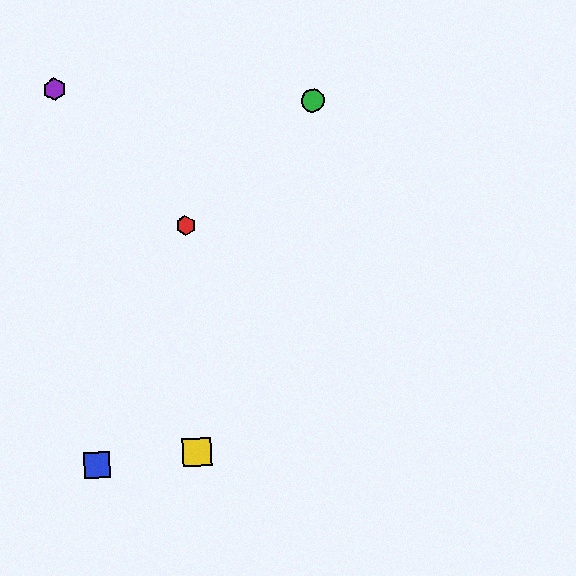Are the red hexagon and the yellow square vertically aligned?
Yes, both are at x≈186.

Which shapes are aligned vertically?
The red hexagon, the yellow square are aligned vertically.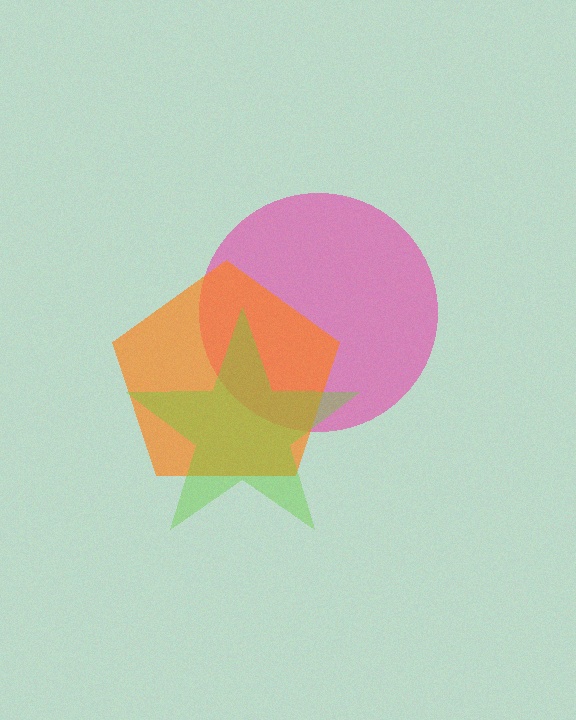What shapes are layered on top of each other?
The layered shapes are: a pink circle, an orange pentagon, a lime star.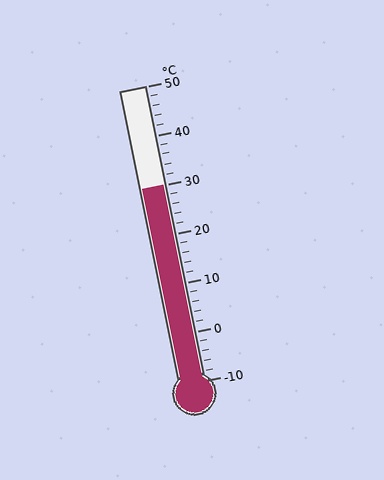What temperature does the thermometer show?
The thermometer shows approximately 30°C.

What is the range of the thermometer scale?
The thermometer scale ranges from -10°C to 50°C.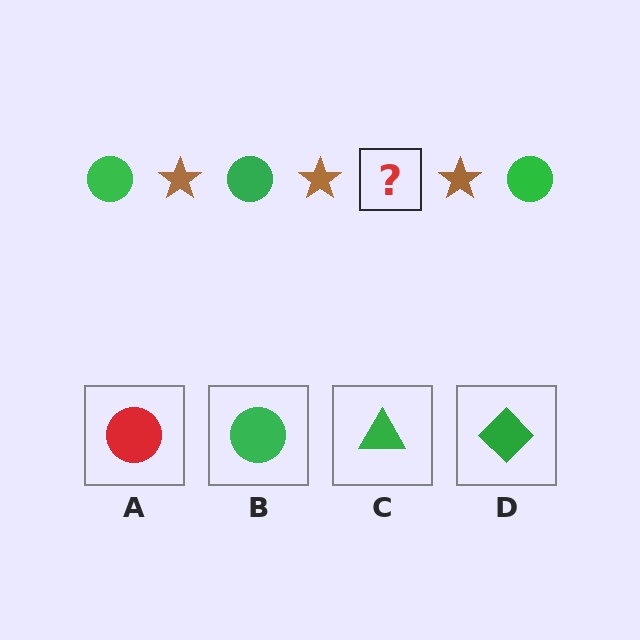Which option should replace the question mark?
Option B.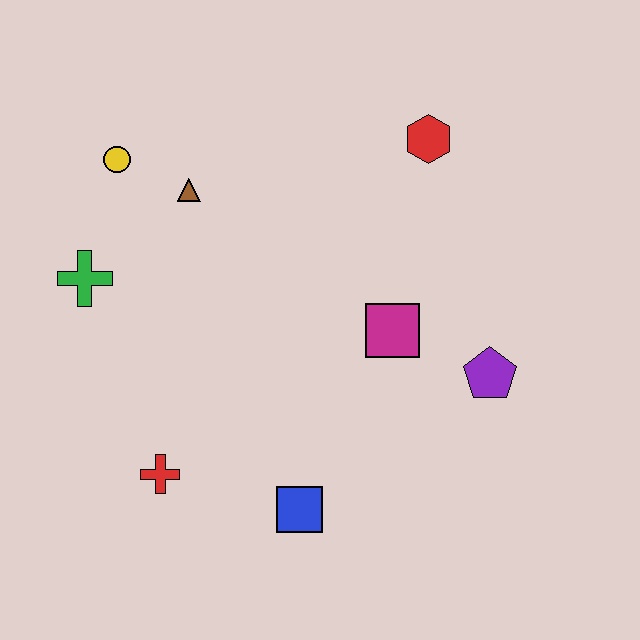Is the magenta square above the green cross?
No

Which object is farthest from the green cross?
The purple pentagon is farthest from the green cross.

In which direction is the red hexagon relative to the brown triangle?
The red hexagon is to the right of the brown triangle.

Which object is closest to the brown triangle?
The yellow circle is closest to the brown triangle.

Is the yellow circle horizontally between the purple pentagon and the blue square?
No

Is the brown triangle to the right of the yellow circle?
Yes